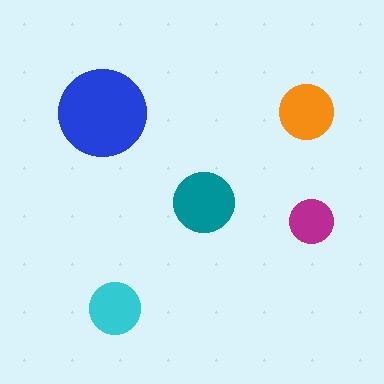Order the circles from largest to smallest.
the blue one, the teal one, the orange one, the cyan one, the magenta one.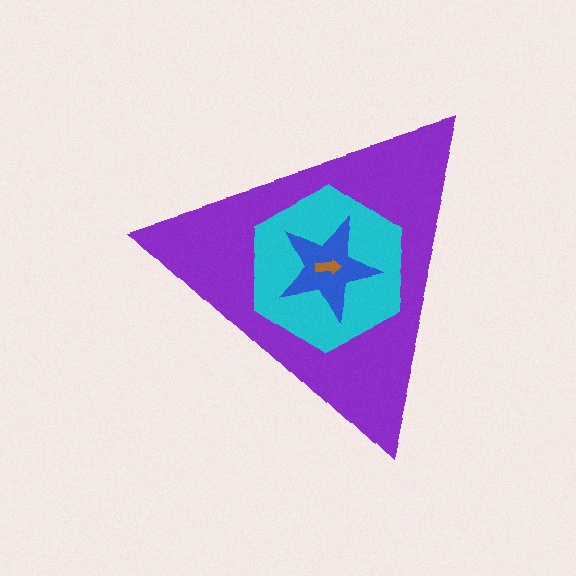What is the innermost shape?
The brown arrow.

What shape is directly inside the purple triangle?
The cyan hexagon.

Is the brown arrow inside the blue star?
Yes.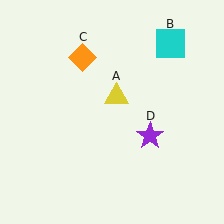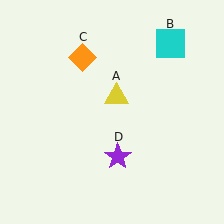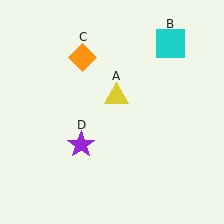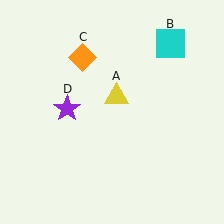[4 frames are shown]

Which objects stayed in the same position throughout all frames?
Yellow triangle (object A) and cyan square (object B) and orange diamond (object C) remained stationary.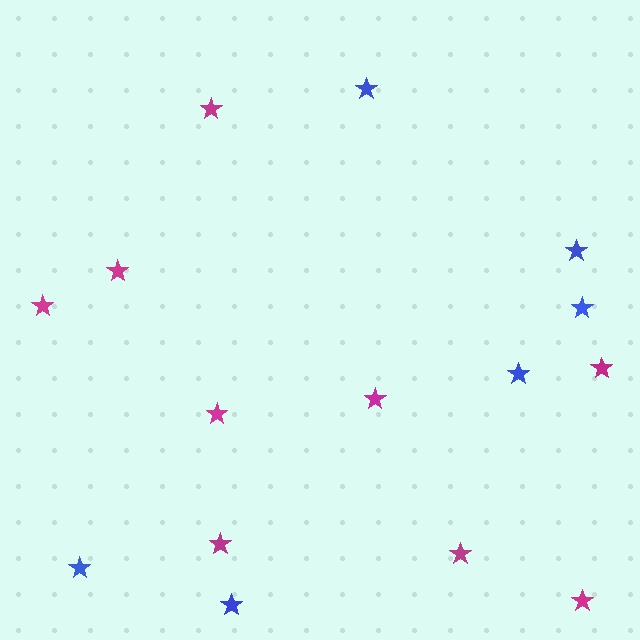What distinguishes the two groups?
There are 2 groups: one group of blue stars (6) and one group of magenta stars (9).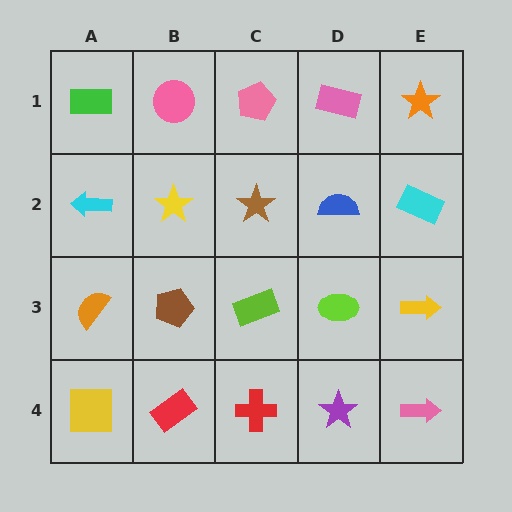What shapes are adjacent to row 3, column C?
A brown star (row 2, column C), a red cross (row 4, column C), a brown pentagon (row 3, column B), a lime ellipse (row 3, column D).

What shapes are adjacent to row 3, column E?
A cyan rectangle (row 2, column E), a pink arrow (row 4, column E), a lime ellipse (row 3, column D).